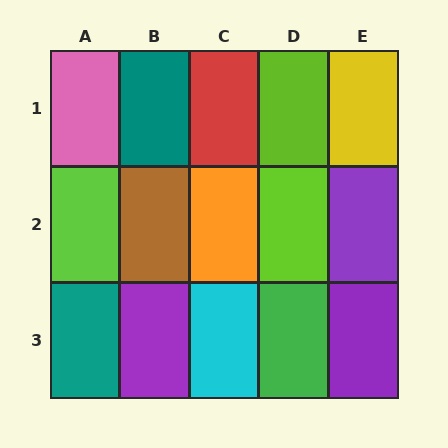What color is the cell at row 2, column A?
Lime.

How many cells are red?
1 cell is red.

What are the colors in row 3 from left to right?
Teal, purple, cyan, green, purple.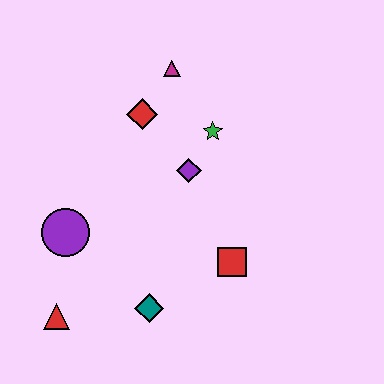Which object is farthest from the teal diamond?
The magenta triangle is farthest from the teal diamond.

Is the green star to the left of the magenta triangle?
No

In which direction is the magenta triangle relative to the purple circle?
The magenta triangle is above the purple circle.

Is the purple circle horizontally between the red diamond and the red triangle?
Yes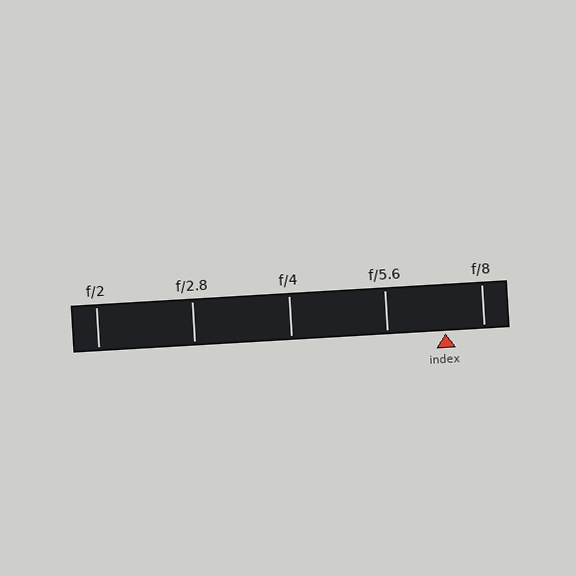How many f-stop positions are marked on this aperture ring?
There are 5 f-stop positions marked.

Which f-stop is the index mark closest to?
The index mark is closest to f/8.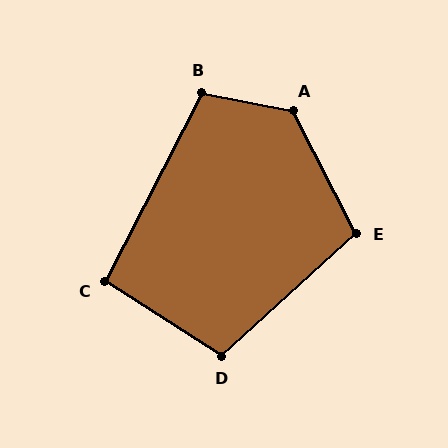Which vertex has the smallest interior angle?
C, at approximately 95 degrees.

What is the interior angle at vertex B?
Approximately 106 degrees (obtuse).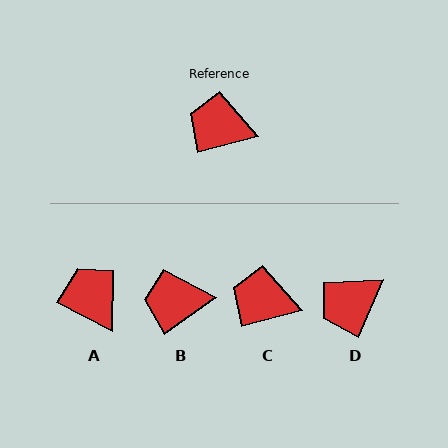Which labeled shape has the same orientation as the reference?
C.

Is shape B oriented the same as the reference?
No, it is off by about 20 degrees.